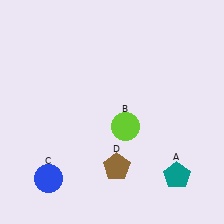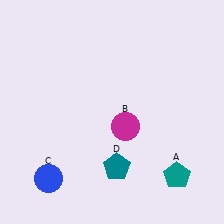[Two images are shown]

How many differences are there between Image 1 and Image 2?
There are 2 differences between the two images.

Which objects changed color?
B changed from lime to magenta. D changed from brown to teal.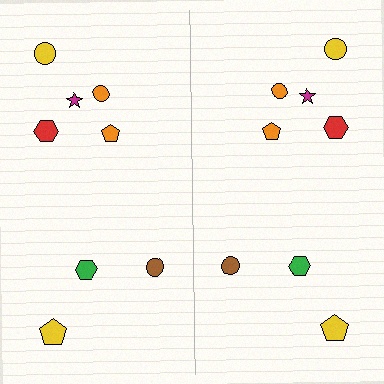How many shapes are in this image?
There are 16 shapes in this image.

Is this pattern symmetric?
Yes, this pattern has bilateral (reflection) symmetry.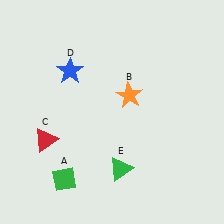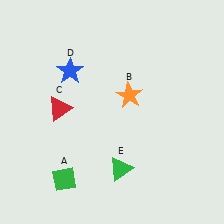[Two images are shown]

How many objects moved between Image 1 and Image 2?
1 object moved between the two images.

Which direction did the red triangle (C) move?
The red triangle (C) moved up.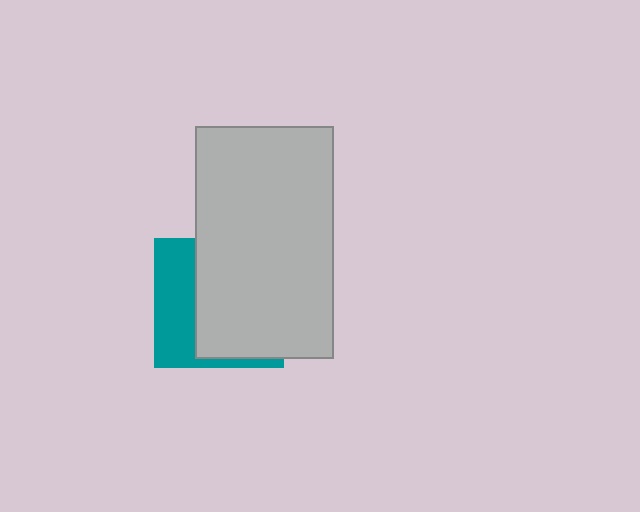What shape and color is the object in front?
The object in front is a light gray rectangle.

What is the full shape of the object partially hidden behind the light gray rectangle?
The partially hidden object is a teal square.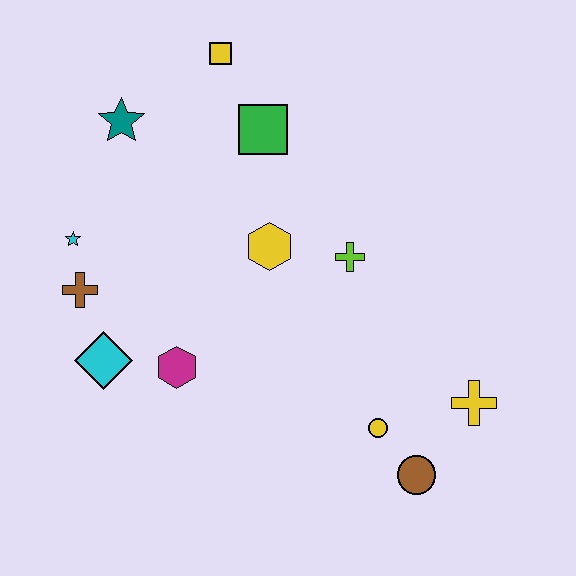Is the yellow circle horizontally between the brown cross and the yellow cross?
Yes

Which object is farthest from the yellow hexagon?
The brown circle is farthest from the yellow hexagon.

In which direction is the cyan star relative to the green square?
The cyan star is to the left of the green square.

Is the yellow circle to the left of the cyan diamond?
No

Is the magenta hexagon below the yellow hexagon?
Yes